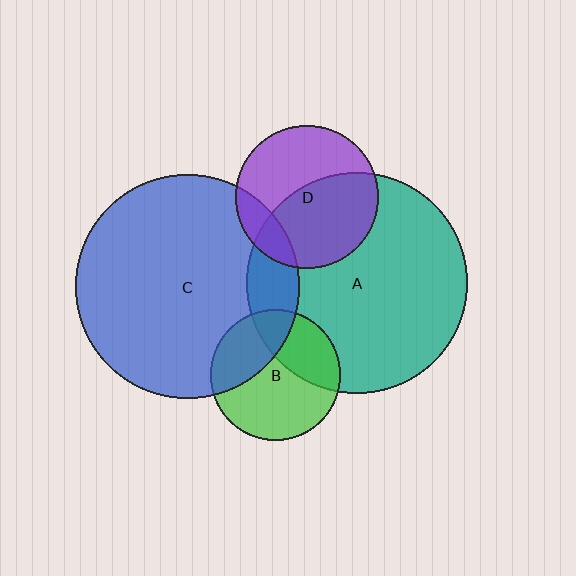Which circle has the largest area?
Circle C (blue).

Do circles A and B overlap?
Yes.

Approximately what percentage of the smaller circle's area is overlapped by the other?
Approximately 35%.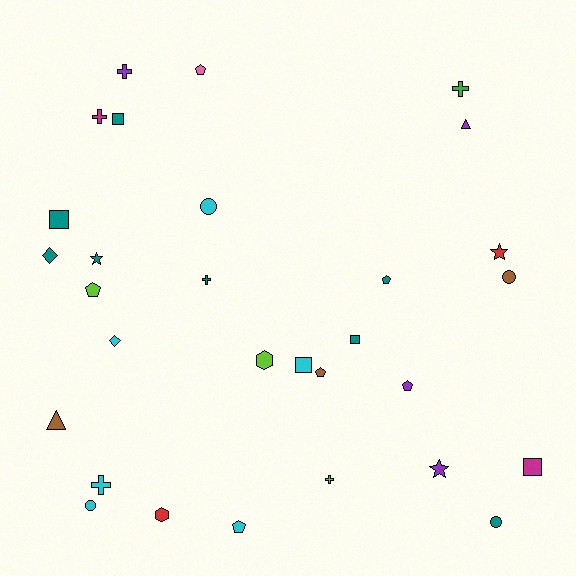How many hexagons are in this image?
There are 2 hexagons.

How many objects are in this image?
There are 30 objects.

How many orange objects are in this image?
There are no orange objects.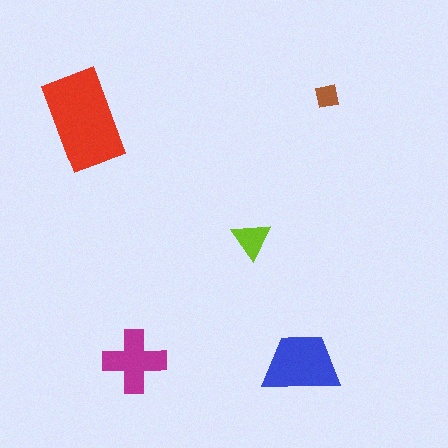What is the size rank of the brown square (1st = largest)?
5th.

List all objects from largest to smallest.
The red rectangle, the blue trapezoid, the magenta cross, the lime triangle, the brown square.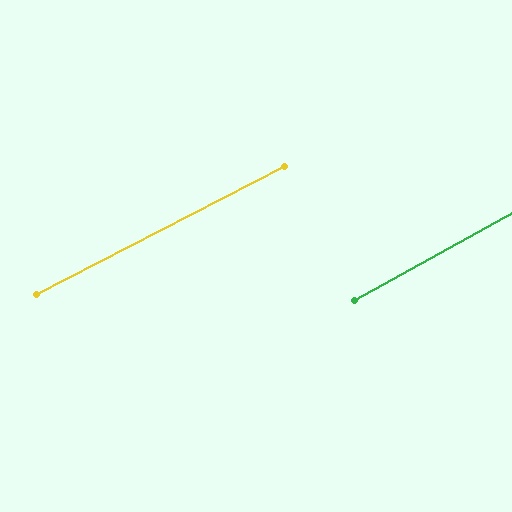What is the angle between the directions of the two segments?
Approximately 2 degrees.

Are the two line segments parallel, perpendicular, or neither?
Parallel — their directions differ by only 1.9°.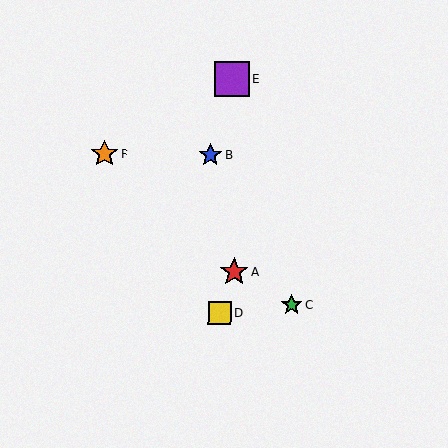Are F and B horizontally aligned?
Yes, both are at y≈154.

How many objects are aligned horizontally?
2 objects (B, F) are aligned horizontally.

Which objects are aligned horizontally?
Objects B, F are aligned horizontally.